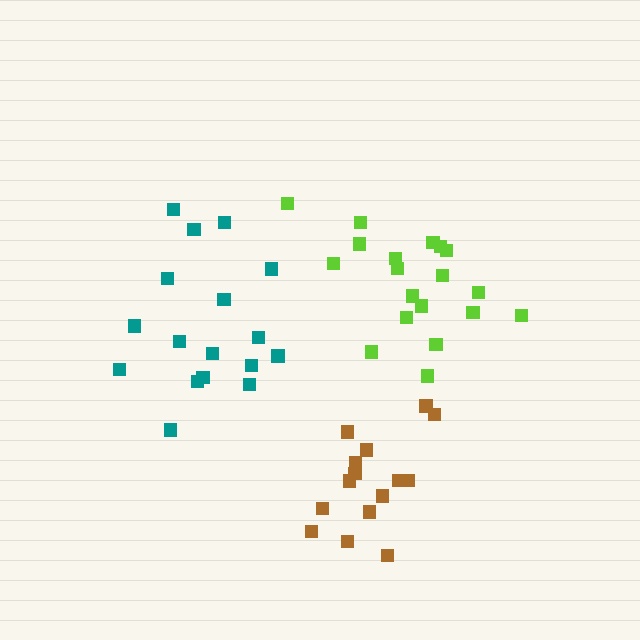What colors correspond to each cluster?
The clusters are colored: teal, brown, lime.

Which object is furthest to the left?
The teal cluster is leftmost.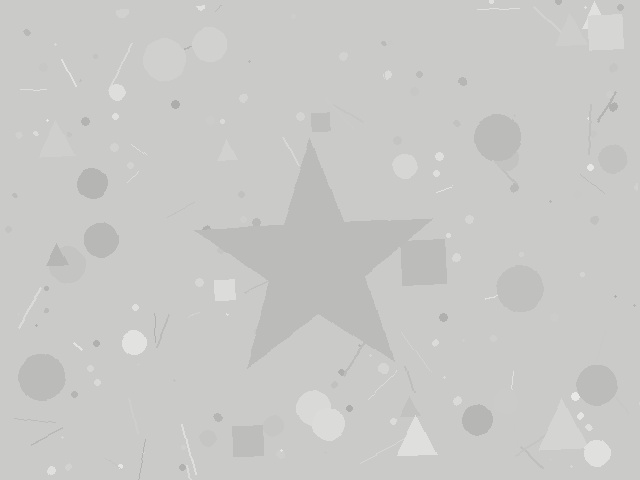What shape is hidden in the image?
A star is hidden in the image.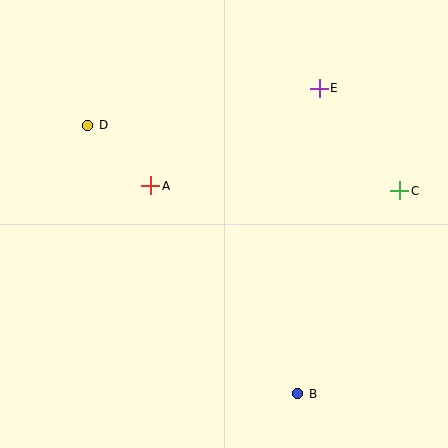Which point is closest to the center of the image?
Point A at (151, 186) is closest to the center.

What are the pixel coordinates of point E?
Point E is at (319, 88).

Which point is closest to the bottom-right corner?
Point B is closest to the bottom-right corner.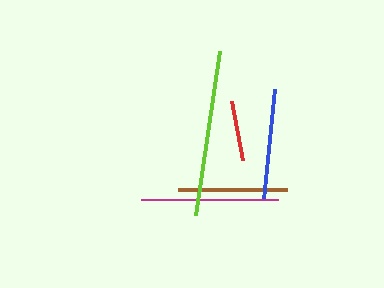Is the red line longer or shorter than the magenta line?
The magenta line is longer than the red line.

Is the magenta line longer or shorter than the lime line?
The lime line is longer than the magenta line.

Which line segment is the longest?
The lime line is the longest at approximately 165 pixels.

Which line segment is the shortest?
The red line is the shortest at approximately 60 pixels.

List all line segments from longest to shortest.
From longest to shortest: lime, magenta, blue, brown, red.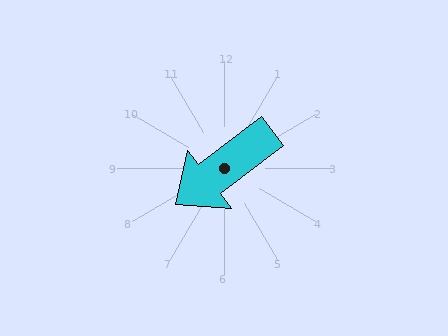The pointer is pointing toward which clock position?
Roughly 8 o'clock.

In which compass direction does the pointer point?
Southwest.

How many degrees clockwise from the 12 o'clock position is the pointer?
Approximately 233 degrees.